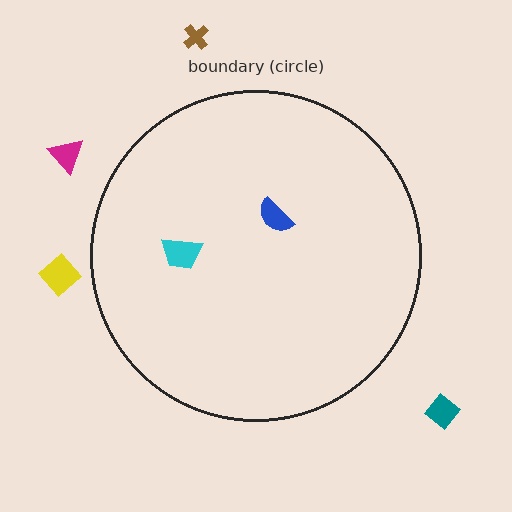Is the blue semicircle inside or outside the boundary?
Inside.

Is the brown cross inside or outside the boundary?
Outside.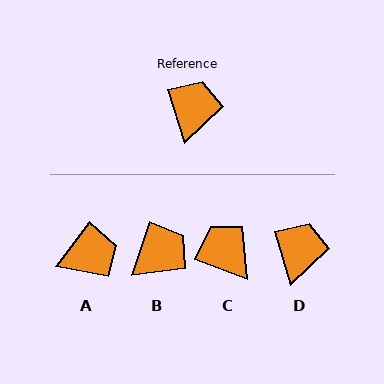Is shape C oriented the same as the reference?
No, it is off by about 52 degrees.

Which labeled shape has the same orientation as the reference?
D.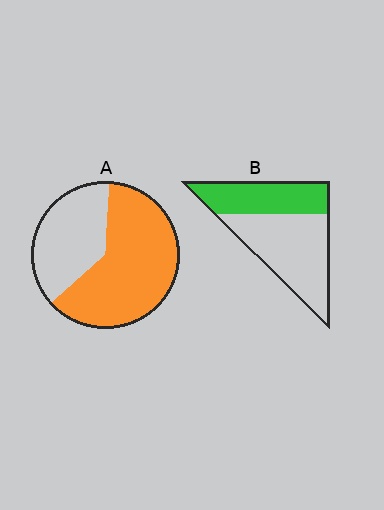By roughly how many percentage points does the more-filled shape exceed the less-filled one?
By roughly 25 percentage points (A over B).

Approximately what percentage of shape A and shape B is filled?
A is approximately 65% and B is approximately 40%.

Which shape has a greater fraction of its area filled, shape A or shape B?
Shape A.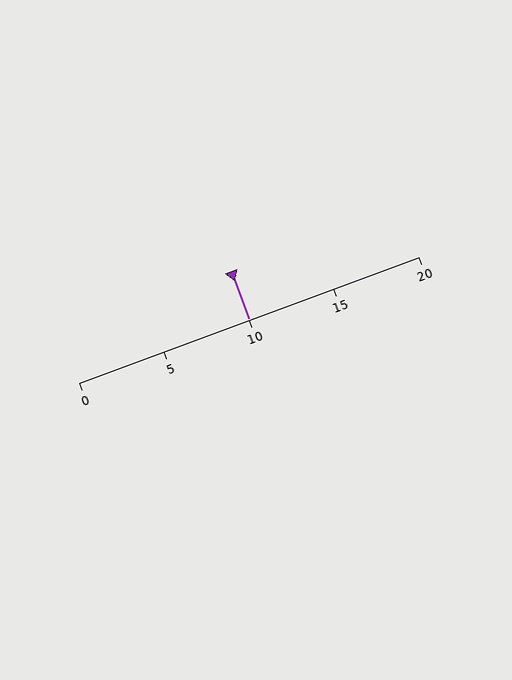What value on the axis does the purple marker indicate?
The marker indicates approximately 10.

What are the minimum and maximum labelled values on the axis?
The axis runs from 0 to 20.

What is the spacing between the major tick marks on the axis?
The major ticks are spaced 5 apart.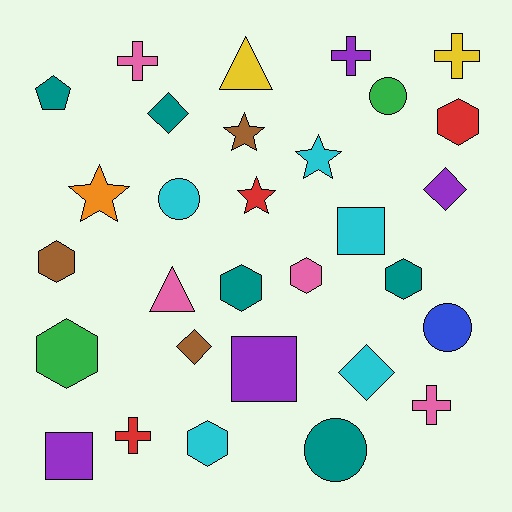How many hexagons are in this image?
There are 7 hexagons.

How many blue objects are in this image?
There is 1 blue object.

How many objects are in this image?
There are 30 objects.